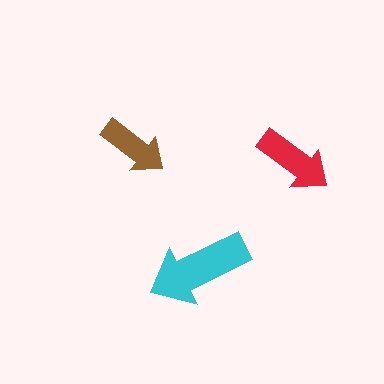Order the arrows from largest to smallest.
the cyan one, the red one, the brown one.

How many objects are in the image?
There are 3 objects in the image.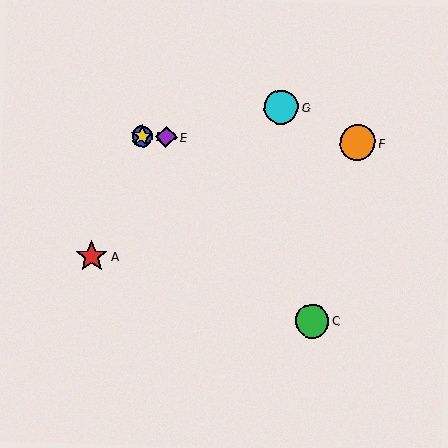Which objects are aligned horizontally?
Objects B, D, E, F are aligned horizontally.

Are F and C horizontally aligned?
No, F is at y≈143 and C is at y≈321.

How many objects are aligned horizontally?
4 objects (B, D, E, F) are aligned horizontally.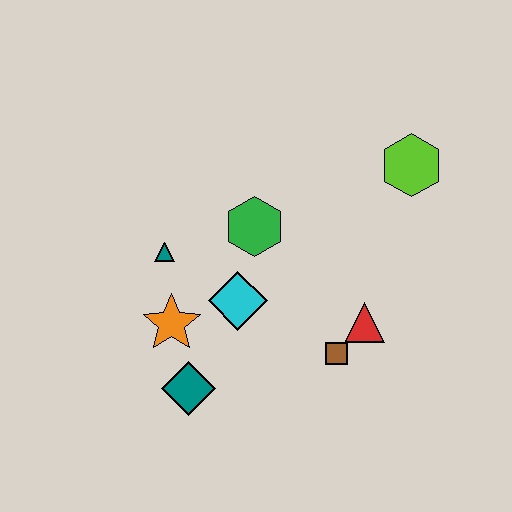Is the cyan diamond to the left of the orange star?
No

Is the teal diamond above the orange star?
No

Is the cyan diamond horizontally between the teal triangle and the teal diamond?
No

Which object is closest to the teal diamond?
The orange star is closest to the teal diamond.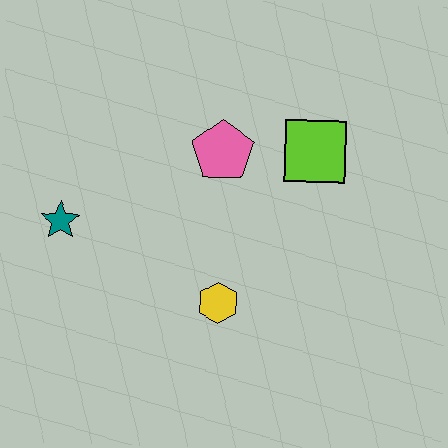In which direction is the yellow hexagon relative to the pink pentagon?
The yellow hexagon is below the pink pentagon.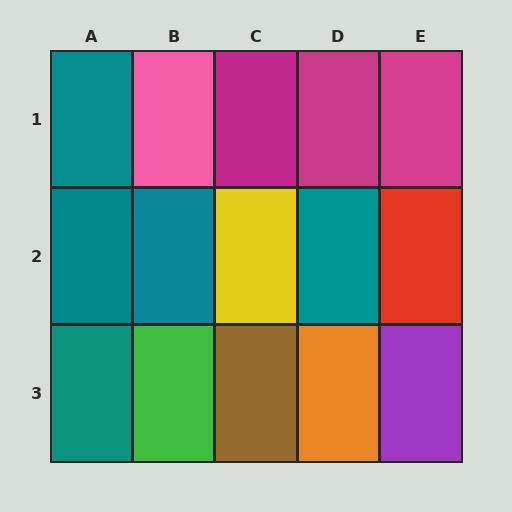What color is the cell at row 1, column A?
Teal.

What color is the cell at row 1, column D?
Magenta.